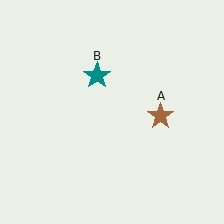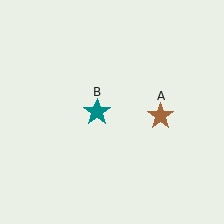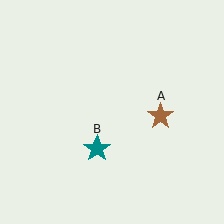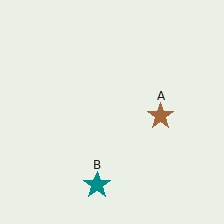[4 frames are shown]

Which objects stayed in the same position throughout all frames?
Brown star (object A) remained stationary.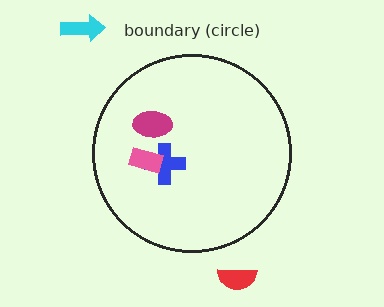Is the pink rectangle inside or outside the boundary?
Inside.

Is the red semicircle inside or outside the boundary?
Outside.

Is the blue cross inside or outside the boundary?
Inside.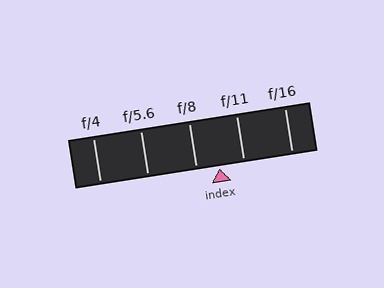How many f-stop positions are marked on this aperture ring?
There are 5 f-stop positions marked.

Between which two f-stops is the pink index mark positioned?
The index mark is between f/8 and f/11.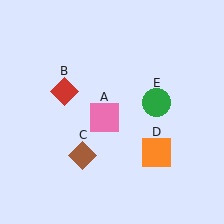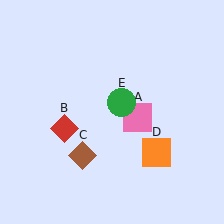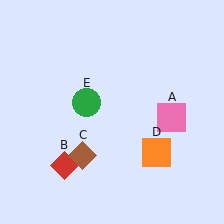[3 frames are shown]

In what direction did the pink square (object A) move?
The pink square (object A) moved right.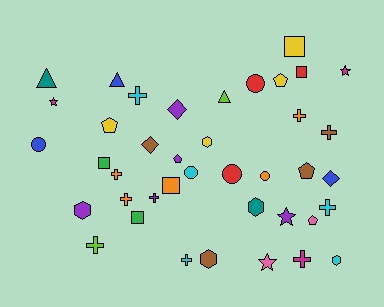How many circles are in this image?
There are 5 circles.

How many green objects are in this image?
There are 2 green objects.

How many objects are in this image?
There are 40 objects.